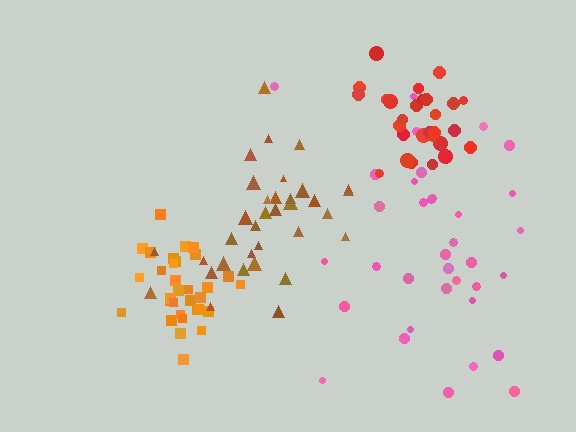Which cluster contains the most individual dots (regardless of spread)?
Pink (35).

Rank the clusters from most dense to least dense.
orange, red, brown, pink.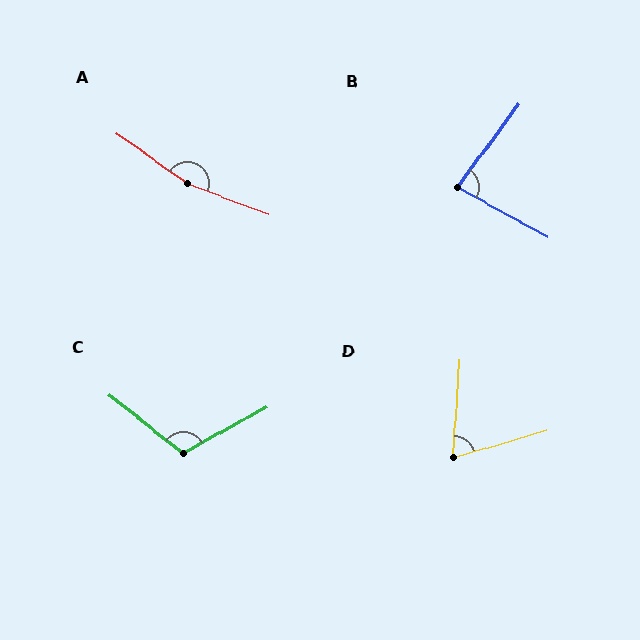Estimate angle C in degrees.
Approximately 113 degrees.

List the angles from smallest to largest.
D (69°), B (82°), C (113°), A (166°).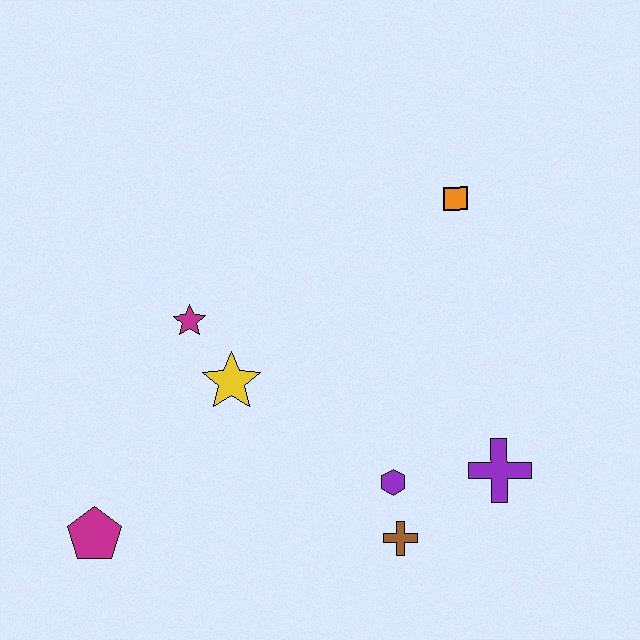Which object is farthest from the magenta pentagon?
The orange square is farthest from the magenta pentagon.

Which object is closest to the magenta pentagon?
The yellow star is closest to the magenta pentagon.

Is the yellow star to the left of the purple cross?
Yes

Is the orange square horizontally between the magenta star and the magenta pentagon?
No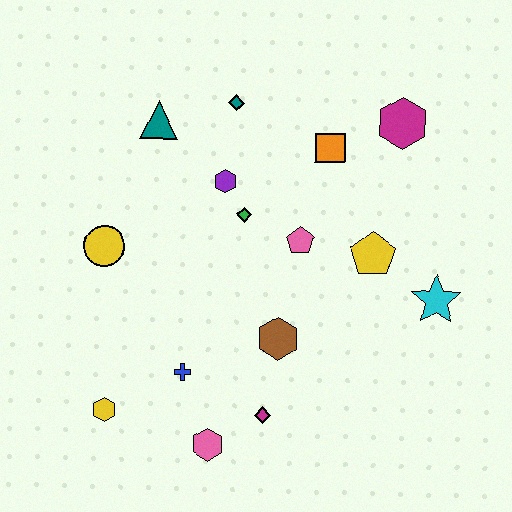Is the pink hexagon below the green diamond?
Yes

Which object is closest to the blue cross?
The pink hexagon is closest to the blue cross.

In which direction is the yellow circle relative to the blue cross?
The yellow circle is above the blue cross.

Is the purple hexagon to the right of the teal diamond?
No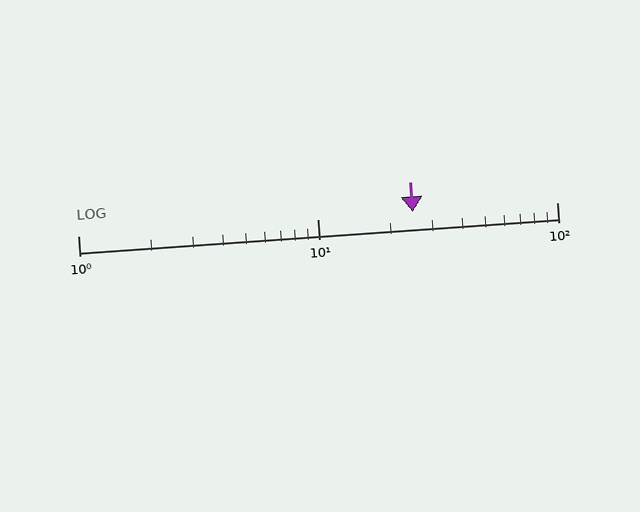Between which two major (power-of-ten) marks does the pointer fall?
The pointer is between 10 and 100.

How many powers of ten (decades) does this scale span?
The scale spans 2 decades, from 1 to 100.